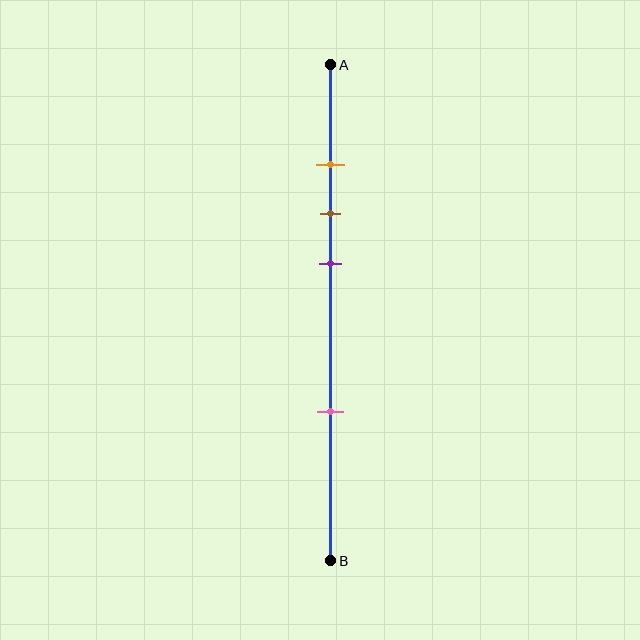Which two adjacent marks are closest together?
The orange and brown marks are the closest adjacent pair.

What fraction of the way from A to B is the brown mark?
The brown mark is approximately 30% (0.3) of the way from A to B.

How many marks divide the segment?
There are 4 marks dividing the segment.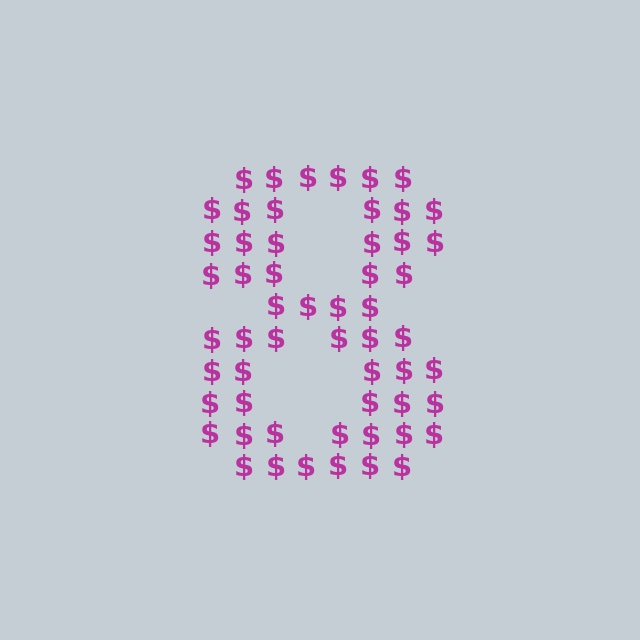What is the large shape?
The large shape is the digit 8.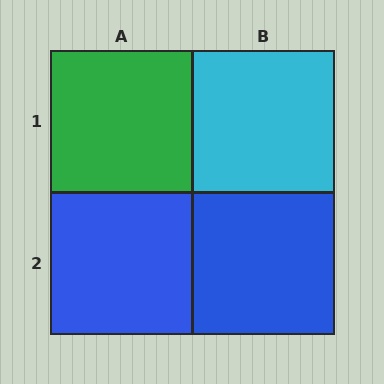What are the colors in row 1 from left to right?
Green, cyan.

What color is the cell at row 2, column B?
Blue.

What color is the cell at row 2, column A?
Blue.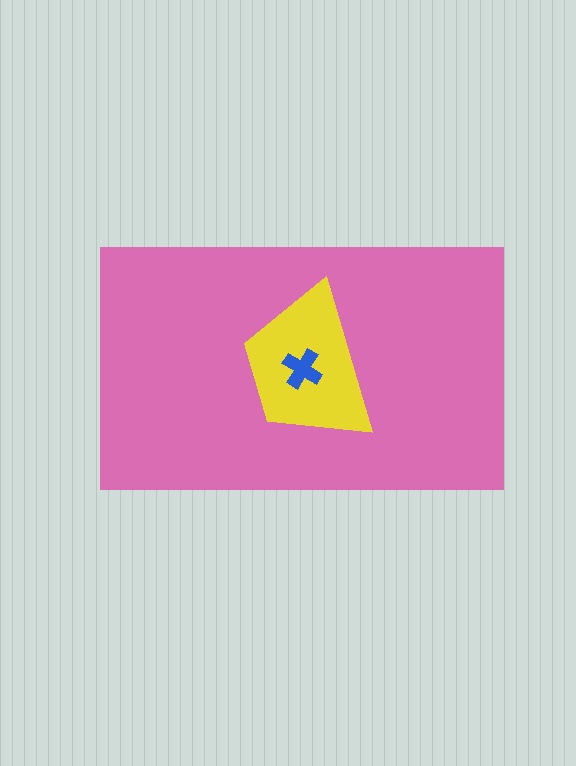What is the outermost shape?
The pink rectangle.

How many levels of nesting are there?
3.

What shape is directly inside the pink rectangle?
The yellow trapezoid.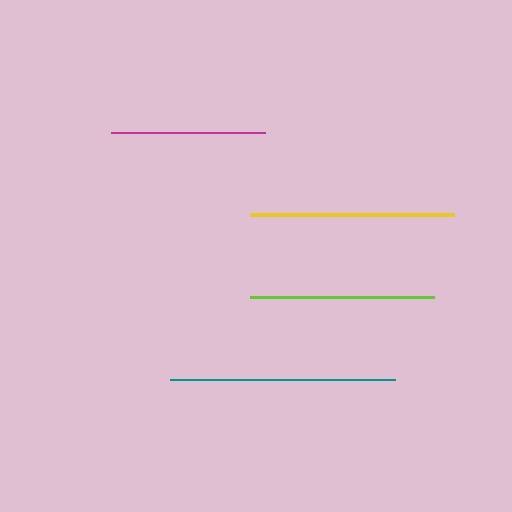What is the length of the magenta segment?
The magenta segment is approximately 154 pixels long.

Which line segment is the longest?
The teal line is the longest at approximately 225 pixels.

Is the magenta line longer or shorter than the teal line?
The teal line is longer than the magenta line.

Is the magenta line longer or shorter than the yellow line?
The yellow line is longer than the magenta line.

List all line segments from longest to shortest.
From longest to shortest: teal, yellow, lime, magenta.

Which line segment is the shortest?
The magenta line is the shortest at approximately 154 pixels.